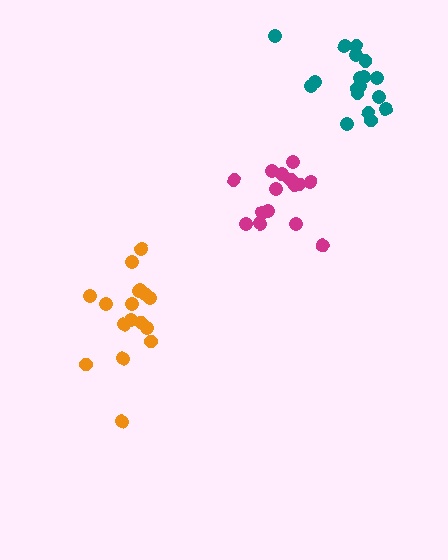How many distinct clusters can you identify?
There are 3 distinct clusters.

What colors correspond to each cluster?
The clusters are colored: magenta, orange, teal.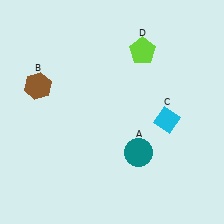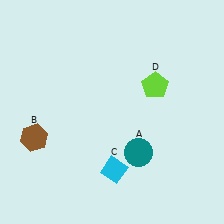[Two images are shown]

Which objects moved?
The objects that moved are: the brown hexagon (B), the cyan diamond (C), the lime pentagon (D).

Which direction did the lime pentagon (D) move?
The lime pentagon (D) moved down.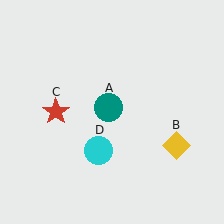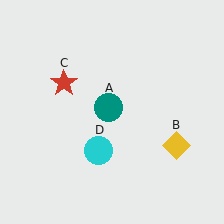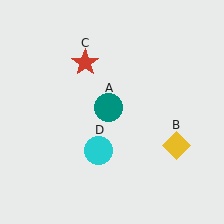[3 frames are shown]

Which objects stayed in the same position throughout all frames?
Teal circle (object A) and yellow diamond (object B) and cyan circle (object D) remained stationary.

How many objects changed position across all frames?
1 object changed position: red star (object C).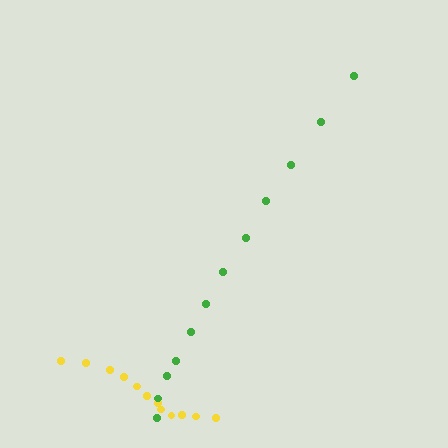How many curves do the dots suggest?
There are 2 distinct paths.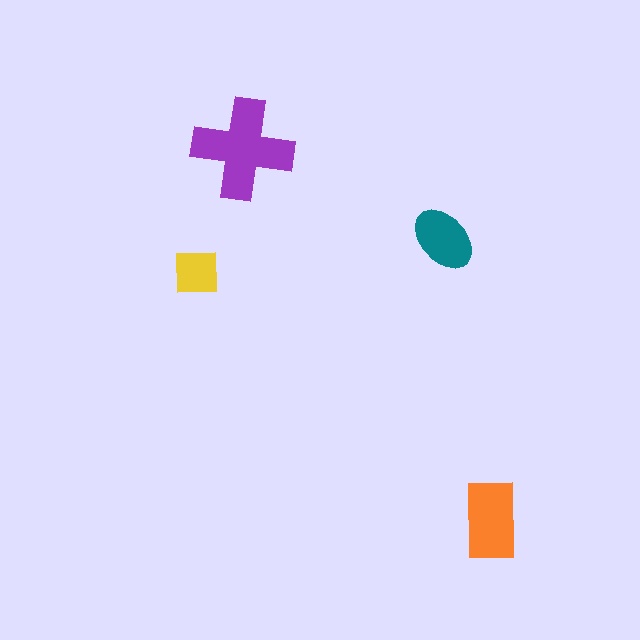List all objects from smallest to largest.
The yellow square, the teal ellipse, the orange rectangle, the purple cross.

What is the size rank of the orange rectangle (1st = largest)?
2nd.